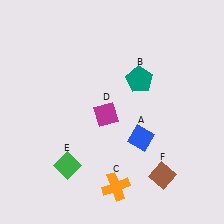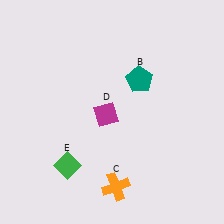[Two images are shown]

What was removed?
The blue diamond (A), the brown diamond (F) were removed in Image 2.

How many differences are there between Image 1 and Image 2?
There are 2 differences between the two images.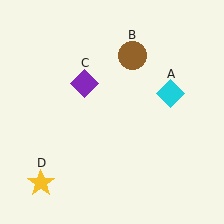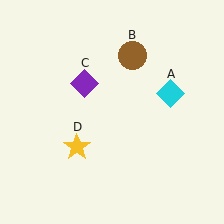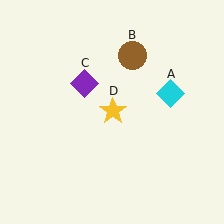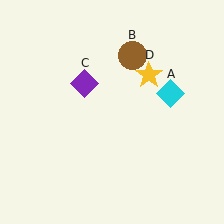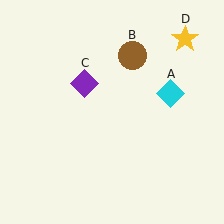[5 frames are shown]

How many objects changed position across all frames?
1 object changed position: yellow star (object D).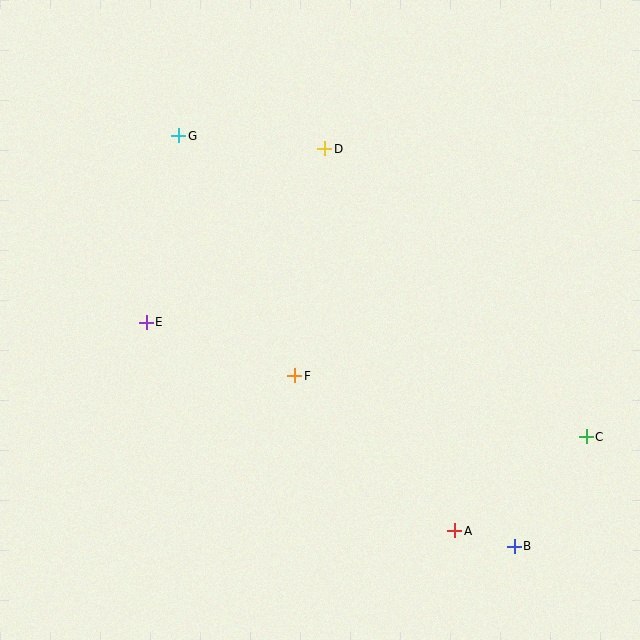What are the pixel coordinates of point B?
Point B is at (514, 546).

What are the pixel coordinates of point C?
Point C is at (586, 437).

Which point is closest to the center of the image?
Point F at (295, 376) is closest to the center.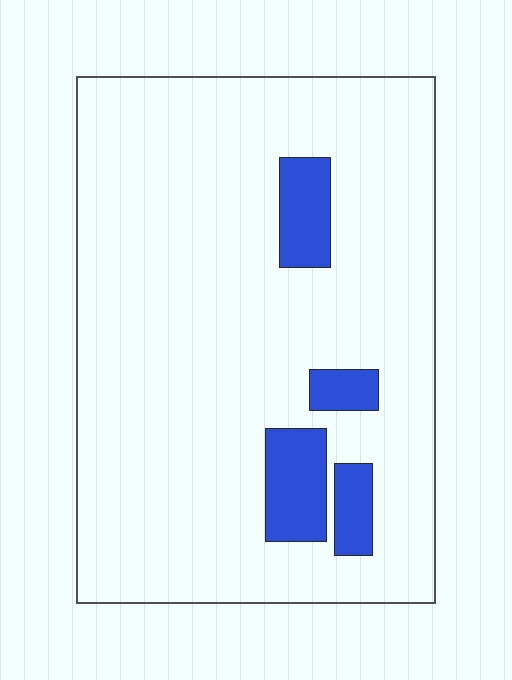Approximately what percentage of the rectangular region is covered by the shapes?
Approximately 10%.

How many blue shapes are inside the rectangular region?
4.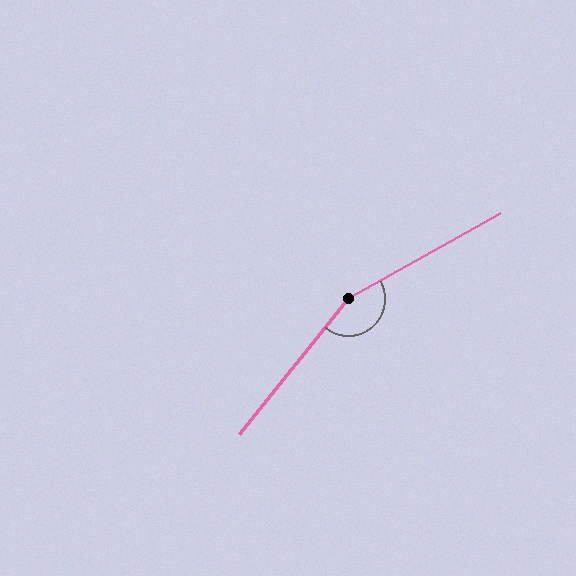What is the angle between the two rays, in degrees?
Approximately 158 degrees.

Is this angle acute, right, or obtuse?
It is obtuse.